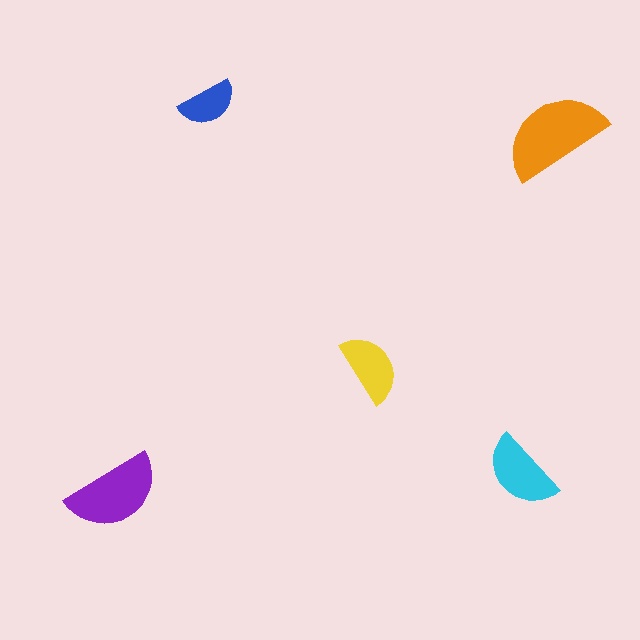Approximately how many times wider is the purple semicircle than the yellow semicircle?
About 1.5 times wider.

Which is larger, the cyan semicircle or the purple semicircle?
The purple one.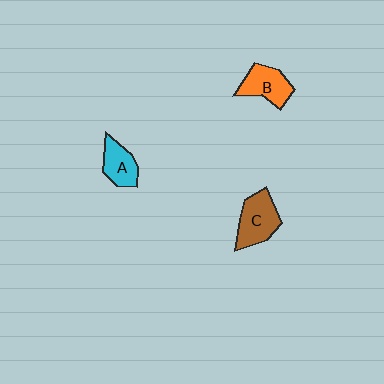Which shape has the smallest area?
Shape A (cyan).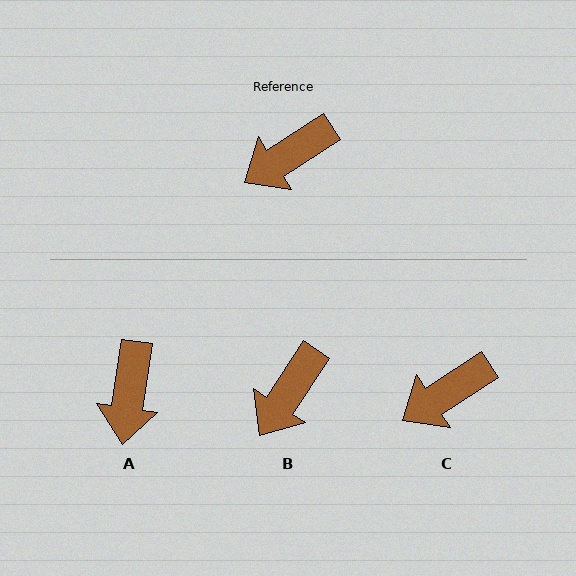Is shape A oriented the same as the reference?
No, it is off by about 49 degrees.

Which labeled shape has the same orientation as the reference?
C.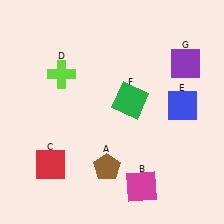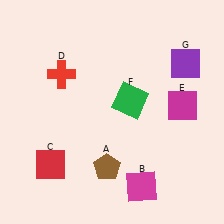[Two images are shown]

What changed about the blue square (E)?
In Image 1, E is blue. In Image 2, it changed to magenta.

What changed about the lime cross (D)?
In Image 1, D is lime. In Image 2, it changed to red.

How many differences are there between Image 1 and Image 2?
There are 2 differences between the two images.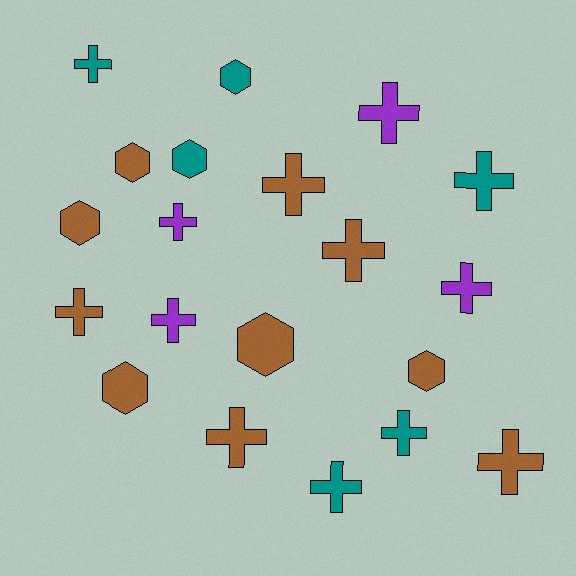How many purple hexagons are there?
There are no purple hexagons.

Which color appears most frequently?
Brown, with 10 objects.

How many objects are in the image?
There are 20 objects.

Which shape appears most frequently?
Cross, with 13 objects.